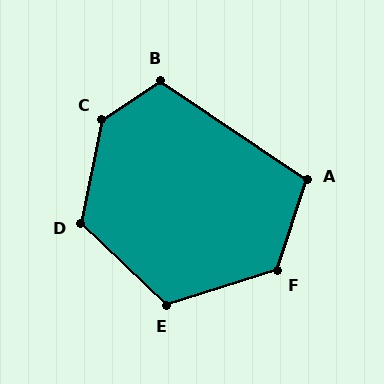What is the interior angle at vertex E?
Approximately 119 degrees (obtuse).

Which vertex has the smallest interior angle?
A, at approximately 106 degrees.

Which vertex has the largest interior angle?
C, at approximately 135 degrees.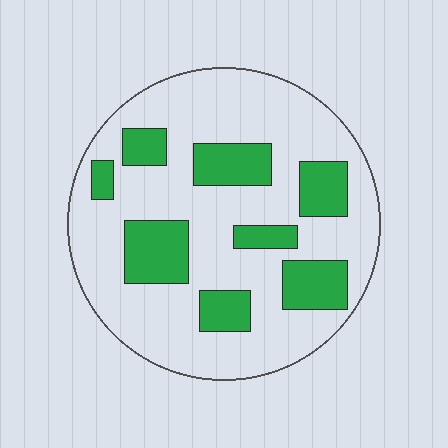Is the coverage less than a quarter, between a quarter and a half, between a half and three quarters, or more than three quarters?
Between a quarter and a half.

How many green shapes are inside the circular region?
8.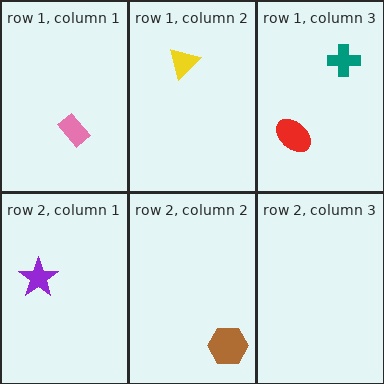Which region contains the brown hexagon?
The row 2, column 2 region.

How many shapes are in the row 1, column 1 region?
1.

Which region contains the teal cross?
The row 1, column 3 region.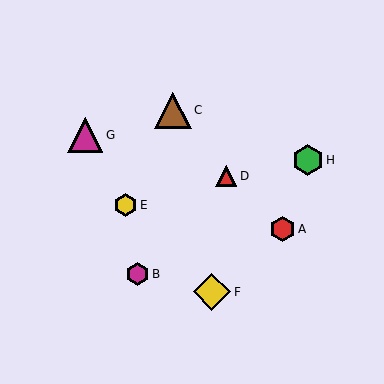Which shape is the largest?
The yellow diamond (labeled F) is the largest.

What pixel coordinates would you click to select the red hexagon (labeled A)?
Click at (282, 229) to select the red hexagon A.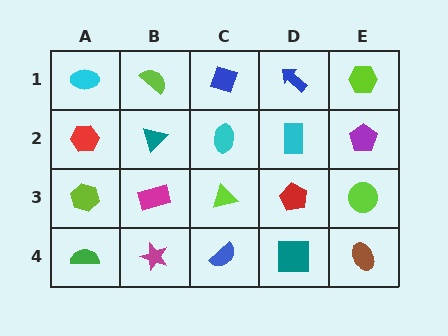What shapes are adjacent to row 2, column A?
A cyan ellipse (row 1, column A), a lime hexagon (row 3, column A), a teal triangle (row 2, column B).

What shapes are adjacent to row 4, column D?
A red pentagon (row 3, column D), a blue semicircle (row 4, column C), a brown ellipse (row 4, column E).